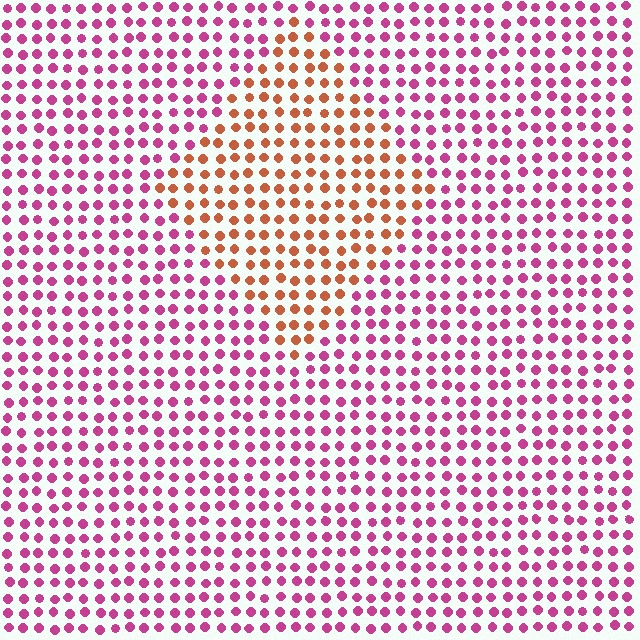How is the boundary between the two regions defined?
The boundary is defined purely by a slight shift in hue (about 52 degrees). Spacing, size, and orientation are identical on both sides.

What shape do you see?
I see a diamond.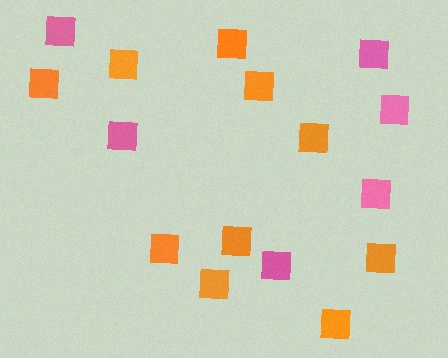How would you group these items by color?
There are 2 groups: one group of pink squares (6) and one group of orange squares (10).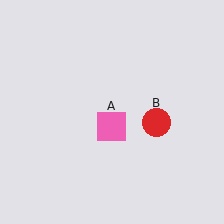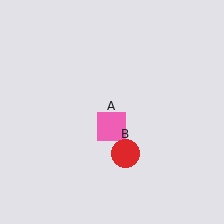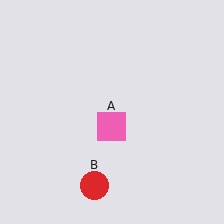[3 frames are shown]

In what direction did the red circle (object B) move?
The red circle (object B) moved down and to the left.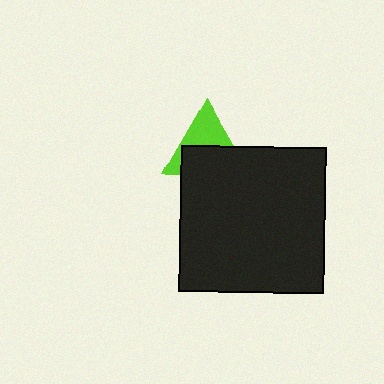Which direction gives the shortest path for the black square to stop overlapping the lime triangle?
Moving down gives the shortest separation.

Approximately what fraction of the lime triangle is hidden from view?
Roughly 53% of the lime triangle is hidden behind the black square.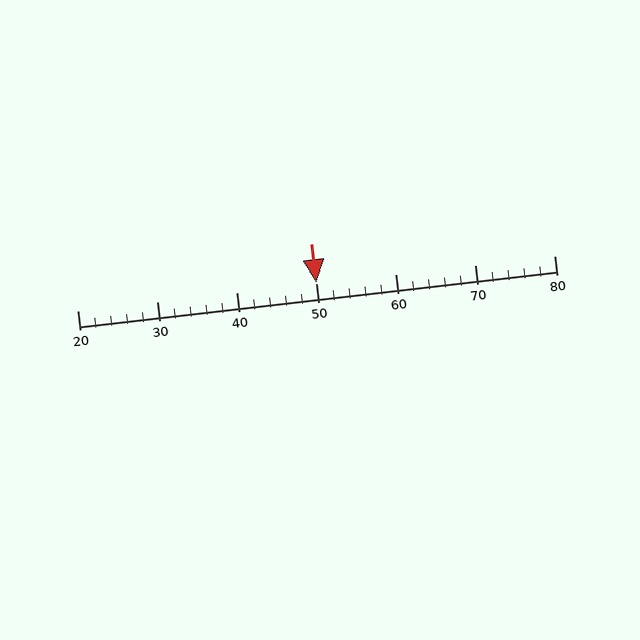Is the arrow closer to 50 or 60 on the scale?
The arrow is closer to 50.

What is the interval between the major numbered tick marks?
The major tick marks are spaced 10 units apart.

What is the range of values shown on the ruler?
The ruler shows values from 20 to 80.